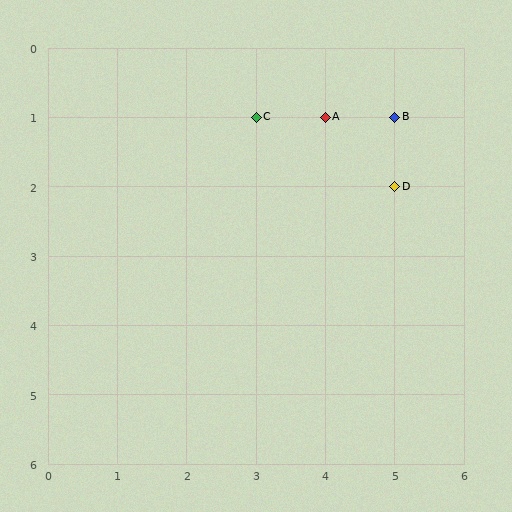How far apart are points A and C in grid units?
Points A and C are 1 column apart.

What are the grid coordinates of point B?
Point B is at grid coordinates (5, 1).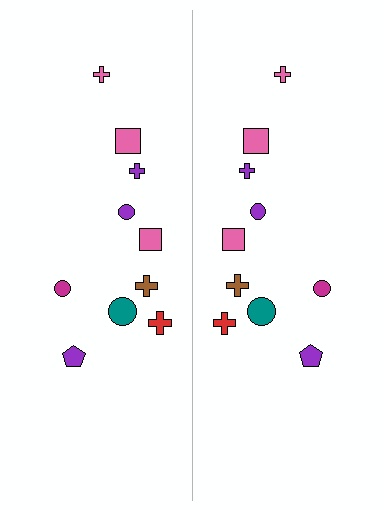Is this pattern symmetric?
Yes, this pattern has bilateral (reflection) symmetry.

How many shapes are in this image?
There are 20 shapes in this image.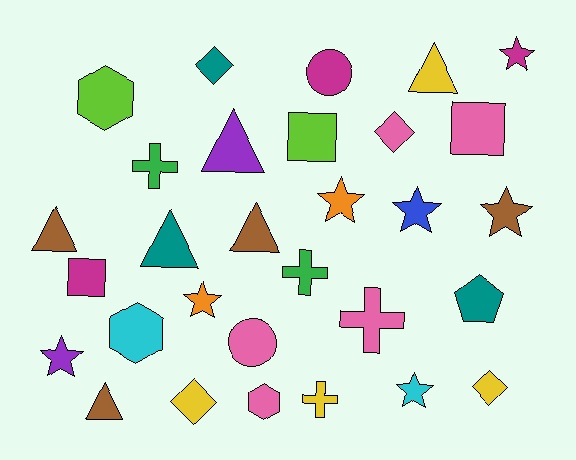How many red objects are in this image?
There are no red objects.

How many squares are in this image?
There are 3 squares.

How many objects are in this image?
There are 30 objects.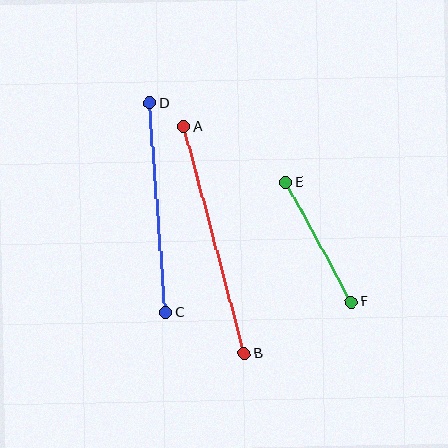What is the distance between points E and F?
The distance is approximately 136 pixels.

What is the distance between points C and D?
The distance is approximately 210 pixels.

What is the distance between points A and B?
The distance is approximately 234 pixels.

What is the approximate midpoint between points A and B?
The midpoint is at approximately (214, 240) pixels.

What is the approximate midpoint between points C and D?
The midpoint is at approximately (157, 208) pixels.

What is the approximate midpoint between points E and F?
The midpoint is at approximately (319, 242) pixels.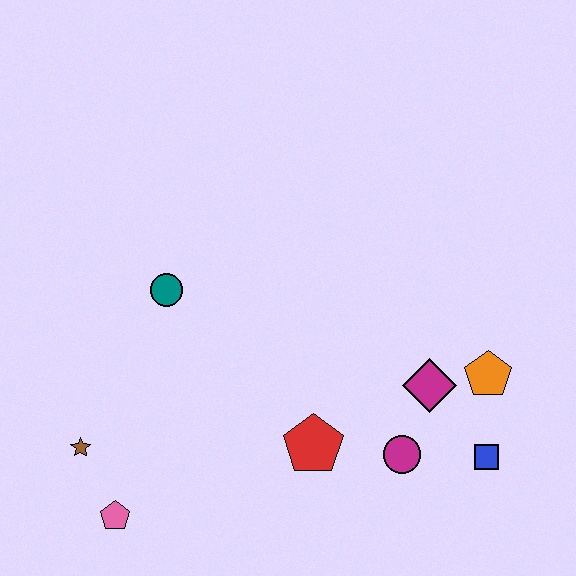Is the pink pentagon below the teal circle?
Yes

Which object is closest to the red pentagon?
The magenta circle is closest to the red pentagon.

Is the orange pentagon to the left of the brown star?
No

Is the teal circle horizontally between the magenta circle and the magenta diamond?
No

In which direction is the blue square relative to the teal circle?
The blue square is to the right of the teal circle.